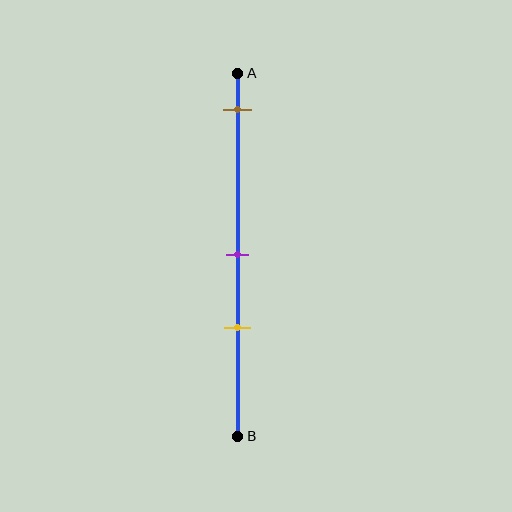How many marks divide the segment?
There are 3 marks dividing the segment.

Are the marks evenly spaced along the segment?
No, the marks are not evenly spaced.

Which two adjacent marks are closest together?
The purple and yellow marks are the closest adjacent pair.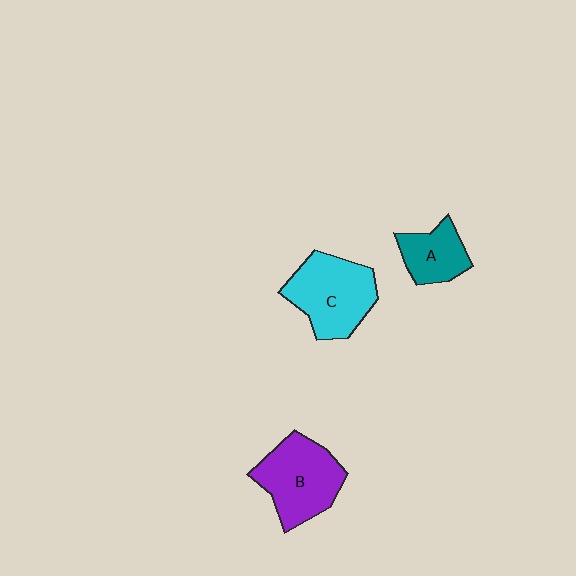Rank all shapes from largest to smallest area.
From largest to smallest: B (purple), C (cyan), A (teal).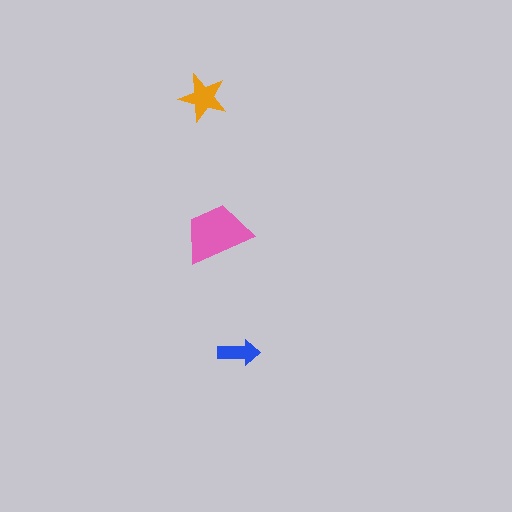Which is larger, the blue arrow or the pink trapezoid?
The pink trapezoid.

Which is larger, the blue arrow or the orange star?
The orange star.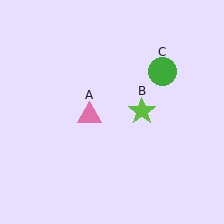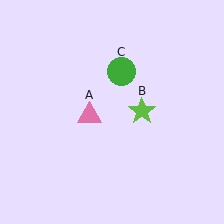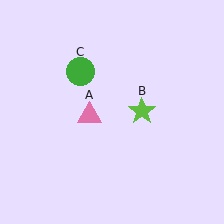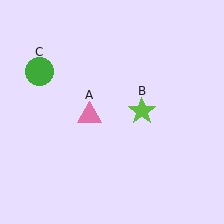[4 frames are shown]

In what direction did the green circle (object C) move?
The green circle (object C) moved left.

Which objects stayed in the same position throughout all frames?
Pink triangle (object A) and lime star (object B) remained stationary.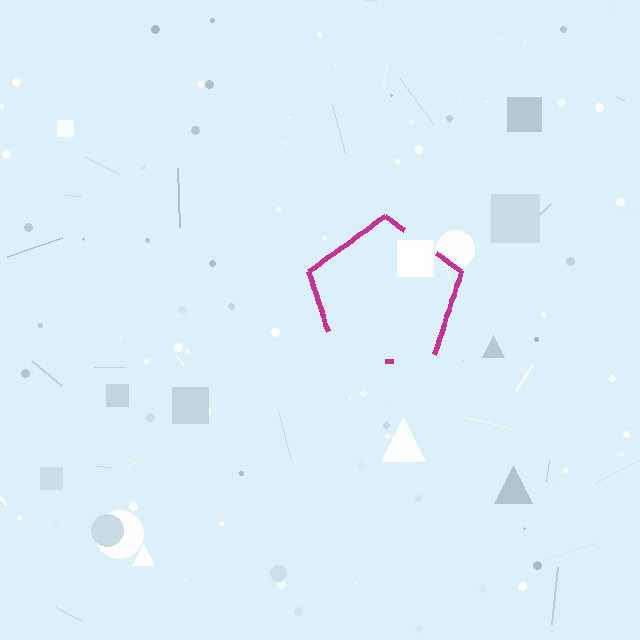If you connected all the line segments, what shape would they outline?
They would outline a pentagon.